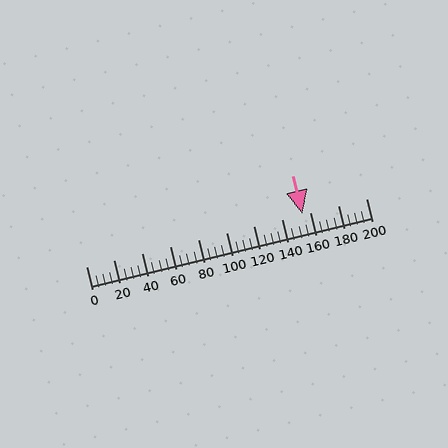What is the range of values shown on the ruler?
The ruler shows values from 0 to 200.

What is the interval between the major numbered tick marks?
The major tick marks are spaced 20 units apart.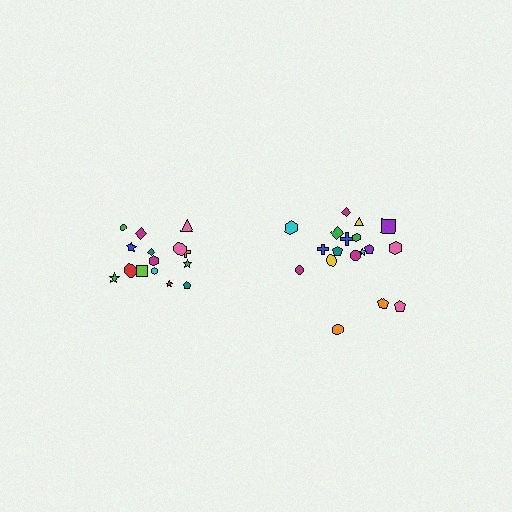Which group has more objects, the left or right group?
The right group.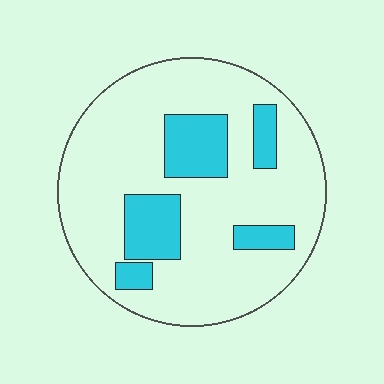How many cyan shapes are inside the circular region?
5.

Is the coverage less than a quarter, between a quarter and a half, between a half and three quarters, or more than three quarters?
Less than a quarter.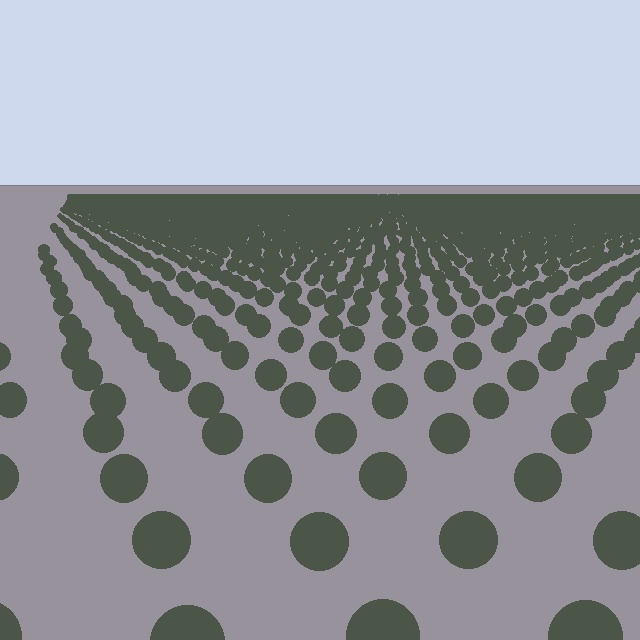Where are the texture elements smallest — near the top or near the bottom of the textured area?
Near the top.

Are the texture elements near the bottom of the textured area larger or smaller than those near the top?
Larger. Near the bottom, elements are closer to the viewer and appear at a bigger on-screen size.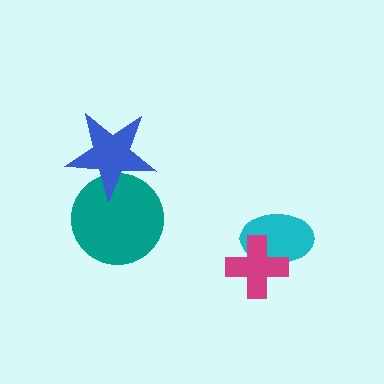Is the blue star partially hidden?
No, no other shape covers it.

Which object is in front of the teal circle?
The blue star is in front of the teal circle.